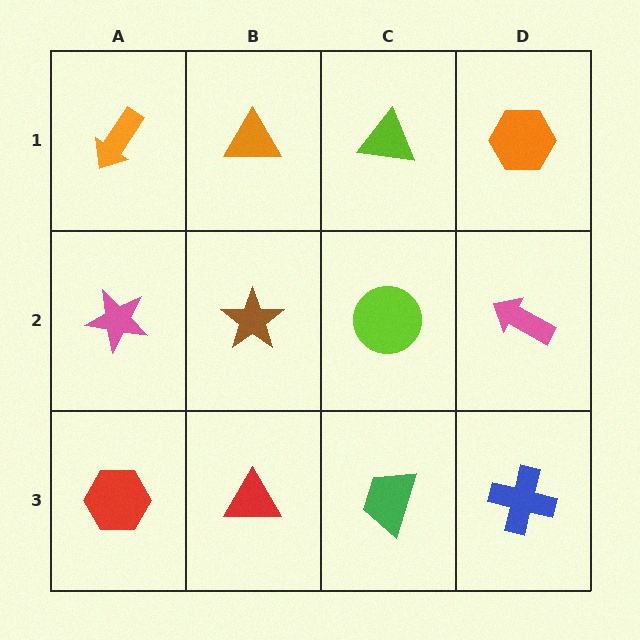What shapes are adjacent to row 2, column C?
A lime triangle (row 1, column C), a green trapezoid (row 3, column C), a brown star (row 2, column B), a pink arrow (row 2, column D).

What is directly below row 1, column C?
A lime circle.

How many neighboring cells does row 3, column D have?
2.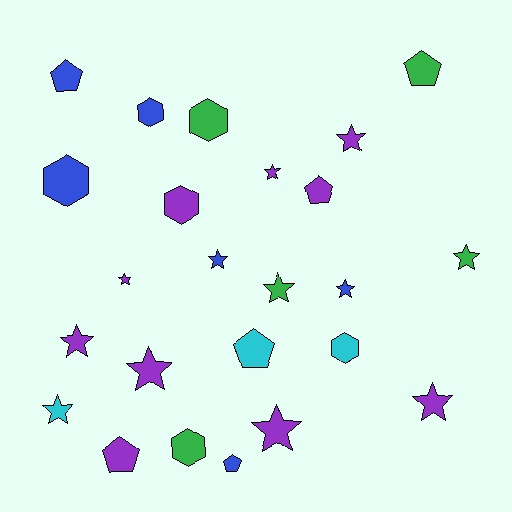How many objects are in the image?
There are 24 objects.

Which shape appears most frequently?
Star, with 12 objects.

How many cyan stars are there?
There is 1 cyan star.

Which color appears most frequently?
Purple, with 10 objects.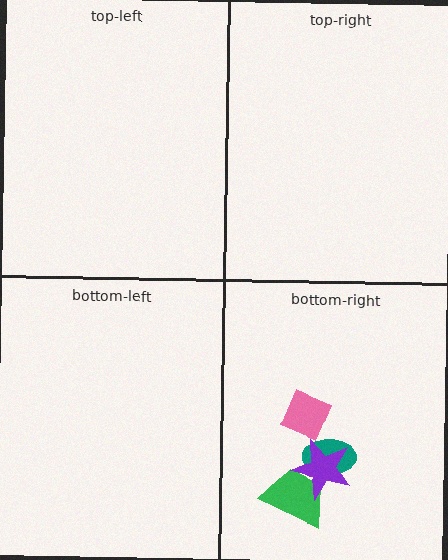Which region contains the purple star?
The bottom-right region.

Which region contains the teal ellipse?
The bottom-right region.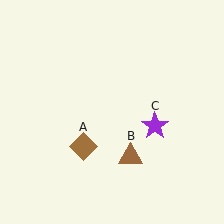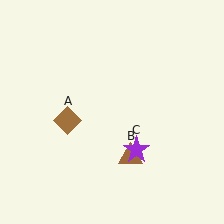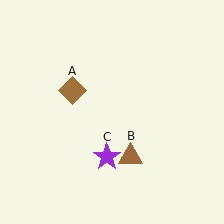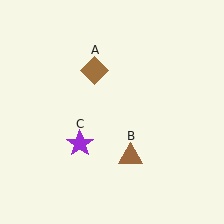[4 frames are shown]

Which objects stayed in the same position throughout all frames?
Brown triangle (object B) remained stationary.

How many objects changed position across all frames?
2 objects changed position: brown diamond (object A), purple star (object C).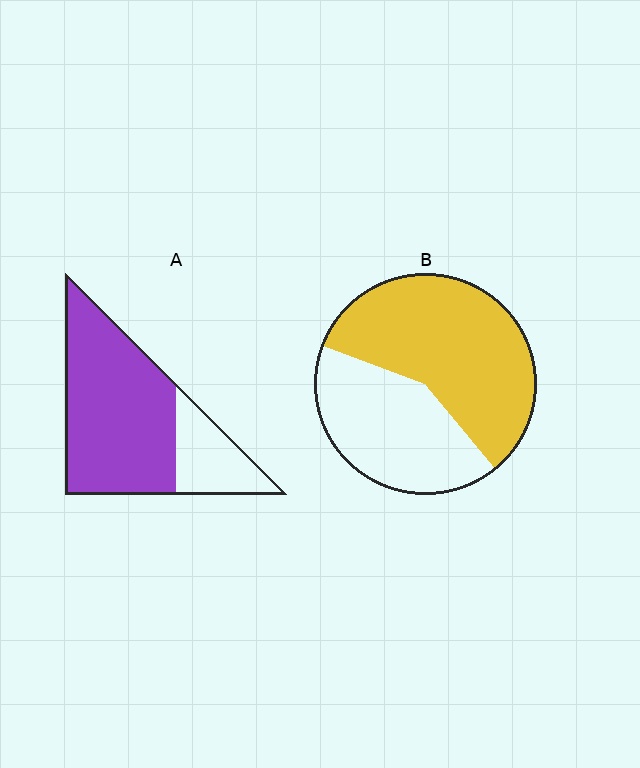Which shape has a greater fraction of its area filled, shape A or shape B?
Shape A.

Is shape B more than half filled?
Yes.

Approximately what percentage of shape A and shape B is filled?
A is approximately 75% and B is approximately 60%.